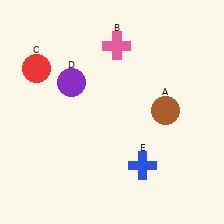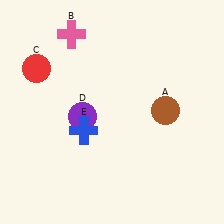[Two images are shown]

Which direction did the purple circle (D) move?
The purple circle (D) moved down.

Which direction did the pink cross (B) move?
The pink cross (B) moved left.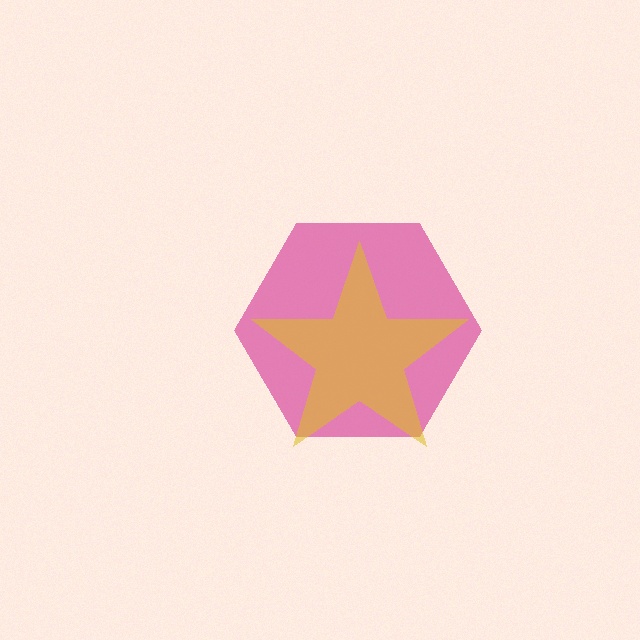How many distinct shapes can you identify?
There are 2 distinct shapes: a magenta hexagon, a yellow star.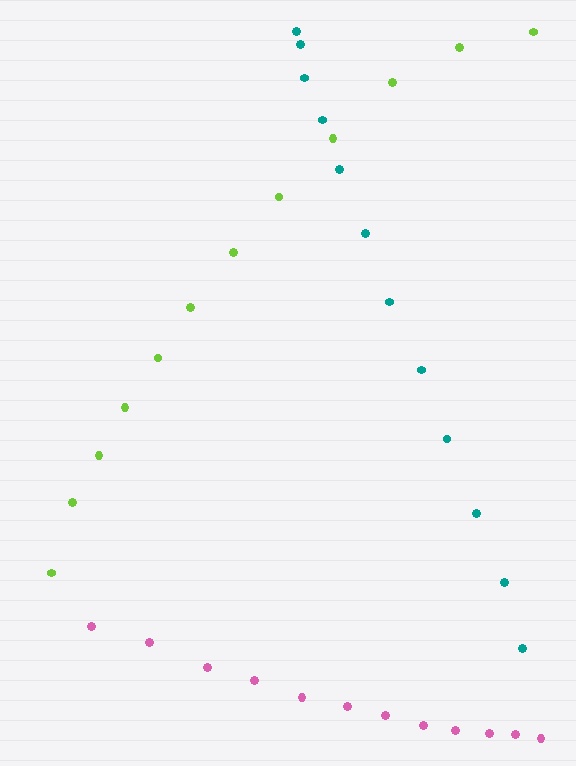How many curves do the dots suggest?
There are 3 distinct paths.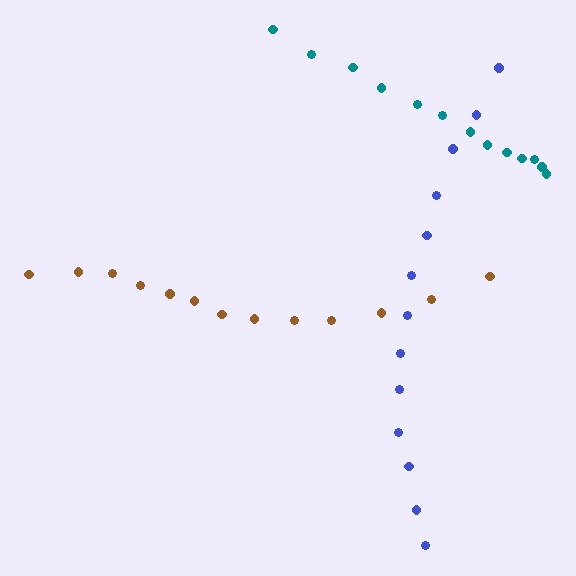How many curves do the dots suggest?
There are 3 distinct paths.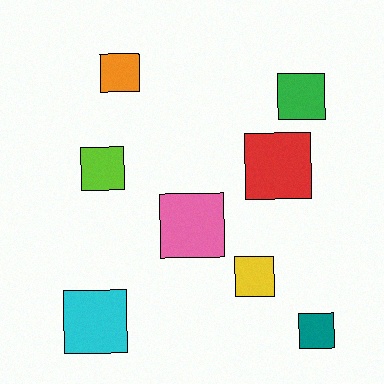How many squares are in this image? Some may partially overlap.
There are 8 squares.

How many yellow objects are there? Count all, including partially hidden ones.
There is 1 yellow object.